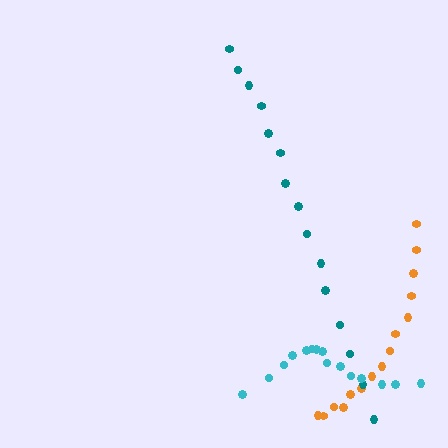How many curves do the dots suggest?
There are 3 distinct paths.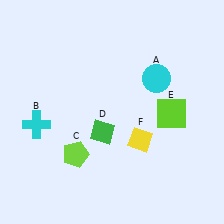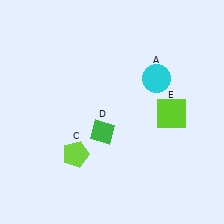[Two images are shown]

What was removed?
The yellow diamond (F), the cyan cross (B) were removed in Image 2.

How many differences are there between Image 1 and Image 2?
There are 2 differences between the two images.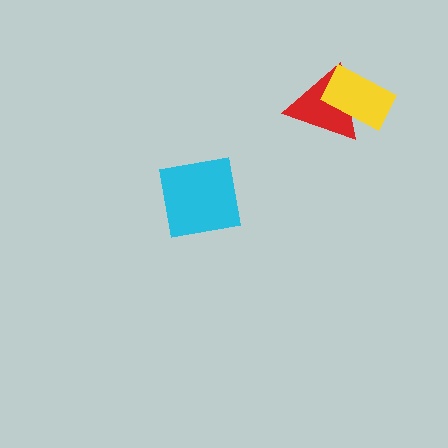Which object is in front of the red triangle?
The yellow rectangle is in front of the red triangle.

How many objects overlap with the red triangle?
1 object overlaps with the red triangle.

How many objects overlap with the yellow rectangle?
1 object overlaps with the yellow rectangle.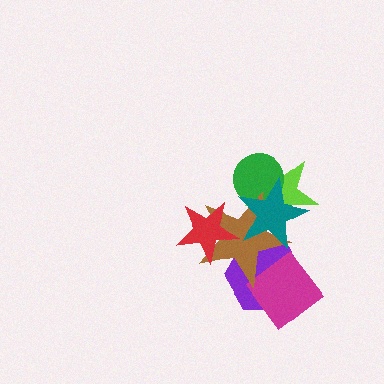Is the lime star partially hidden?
Yes, it is partially covered by another shape.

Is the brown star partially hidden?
Yes, it is partially covered by another shape.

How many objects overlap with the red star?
1 object overlaps with the red star.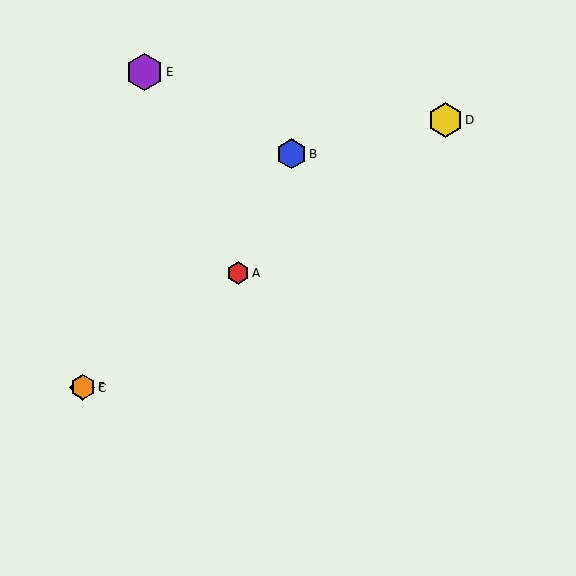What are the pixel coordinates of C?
Object C is at (82, 388).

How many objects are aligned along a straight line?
4 objects (A, C, D, F) are aligned along a straight line.